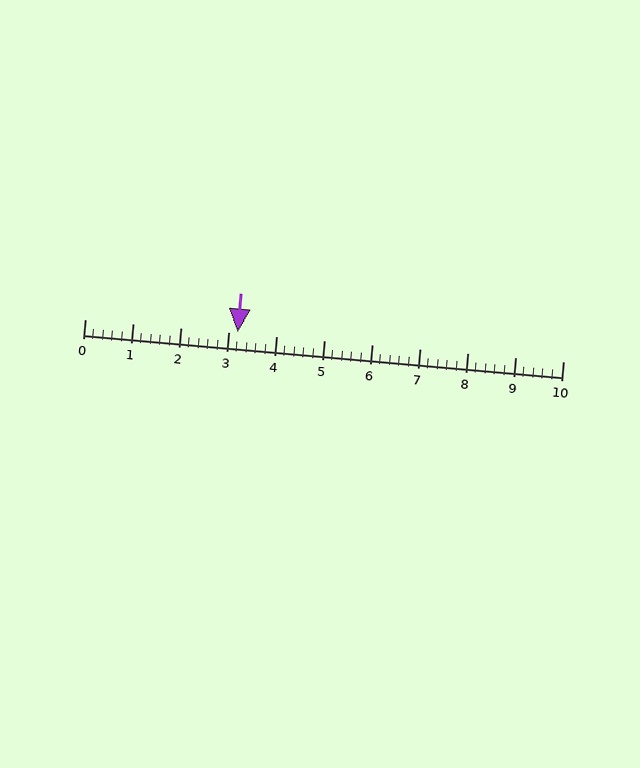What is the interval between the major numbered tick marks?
The major tick marks are spaced 1 units apart.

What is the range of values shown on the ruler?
The ruler shows values from 0 to 10.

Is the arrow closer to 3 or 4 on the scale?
The arrow is closer to 3.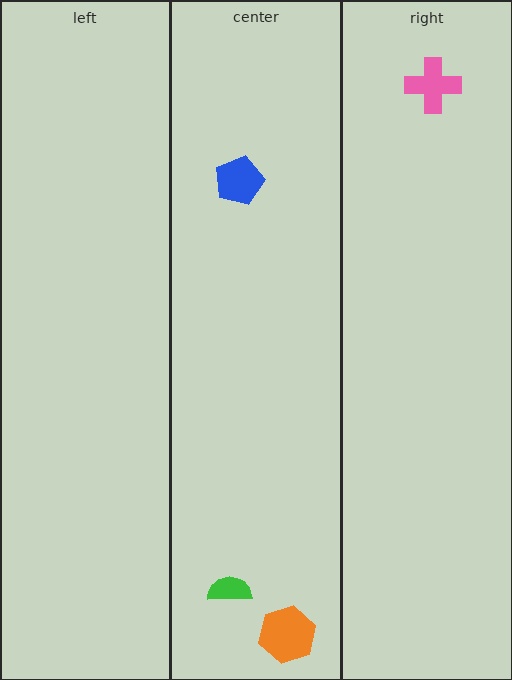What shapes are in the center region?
The blue pentagon, the orange hexagon, the green semicircle.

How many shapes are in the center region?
3.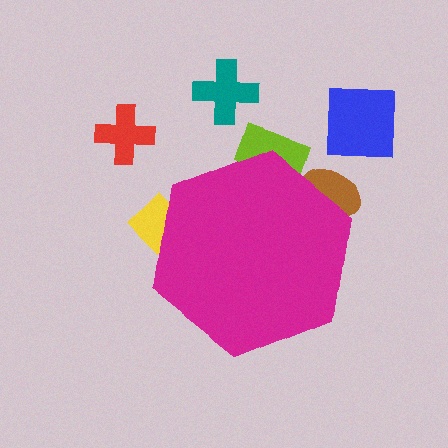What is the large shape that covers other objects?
A magenta hexagon.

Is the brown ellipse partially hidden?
Yes, the brown ellipse is partially hidden behind the magenta hexagon.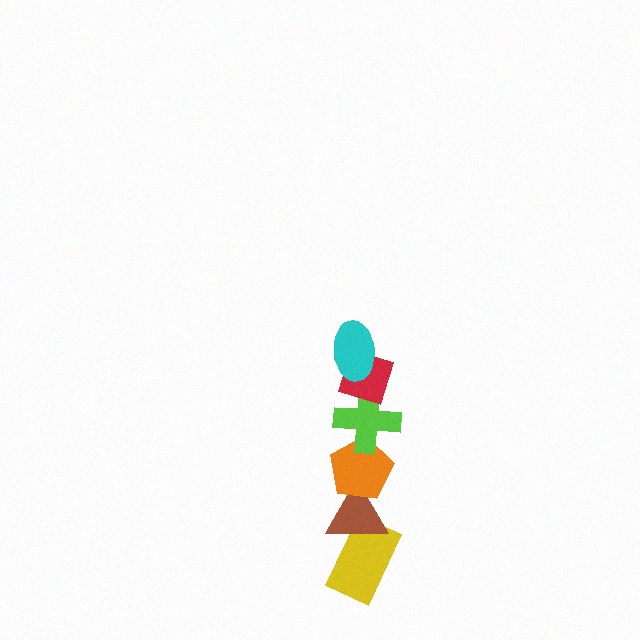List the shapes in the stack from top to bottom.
From top to bottom: the cyan ellipse, the red diamond, the lime cross, the orange pentagon, the brown triangle, the yellow rectangle.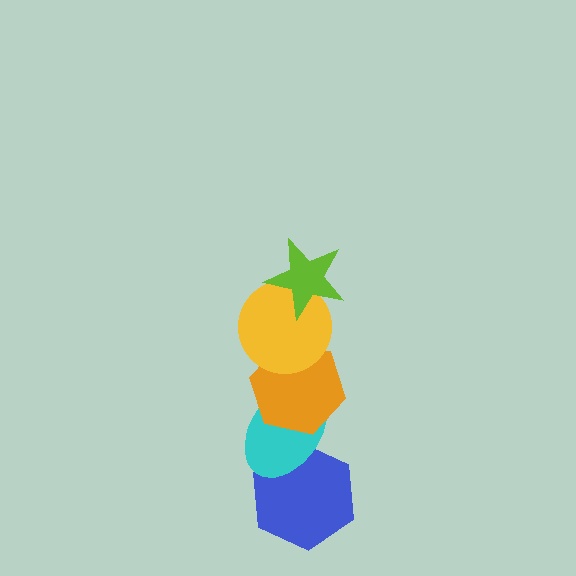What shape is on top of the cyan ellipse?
The orange hexagon is on top of the cyan ellipse.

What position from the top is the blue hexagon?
The blue hexagon is 5th from the top.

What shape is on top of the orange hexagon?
The yellow circle is on top of the orange hexagon.